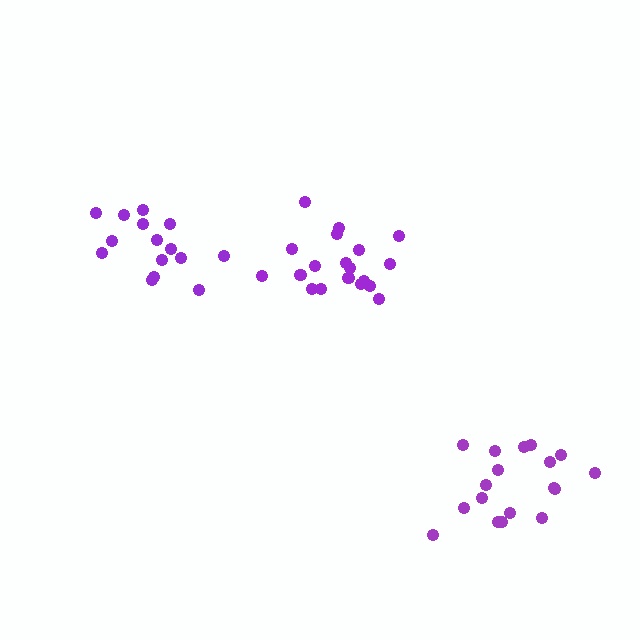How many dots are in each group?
Group 1: 19 dots, Group 2: 18 dots, Group 3: 15 dots (52 total).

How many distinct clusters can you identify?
There are 3 distinct clusters.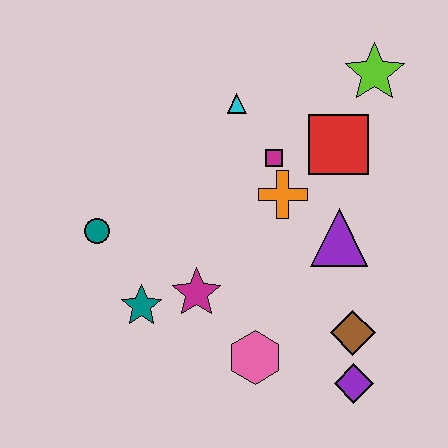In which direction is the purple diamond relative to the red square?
The purple diamond is below the red square.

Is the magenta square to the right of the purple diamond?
No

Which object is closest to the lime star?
The red square is closest to the lime star.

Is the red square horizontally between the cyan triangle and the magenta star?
No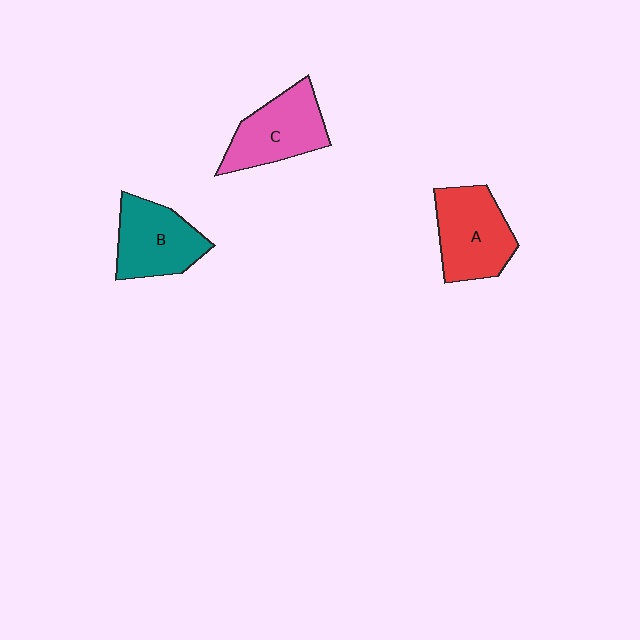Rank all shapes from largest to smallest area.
From largest to smallest: A (red), C (pink), B (teal).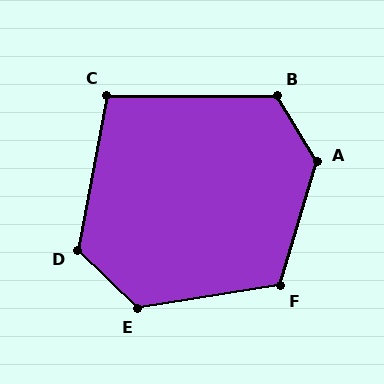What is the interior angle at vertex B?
Approximately 121 degrees (obtuse).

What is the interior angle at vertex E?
Approximately 127 degrees (obtuse).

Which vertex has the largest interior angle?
A, at approximately 132 degrees.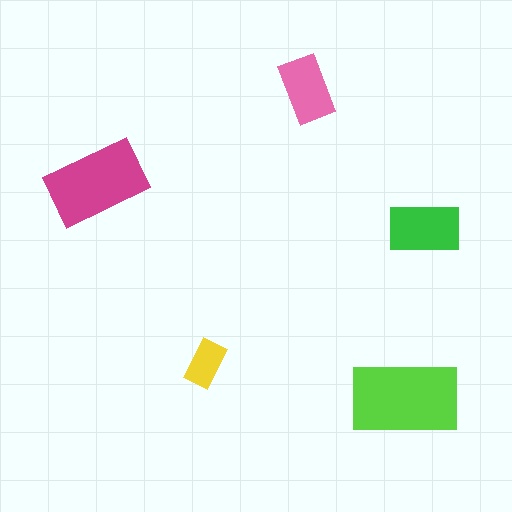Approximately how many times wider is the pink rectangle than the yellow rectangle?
About 1.5 times wider.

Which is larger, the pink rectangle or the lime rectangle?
The lime one.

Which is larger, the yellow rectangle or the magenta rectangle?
The magenta one.